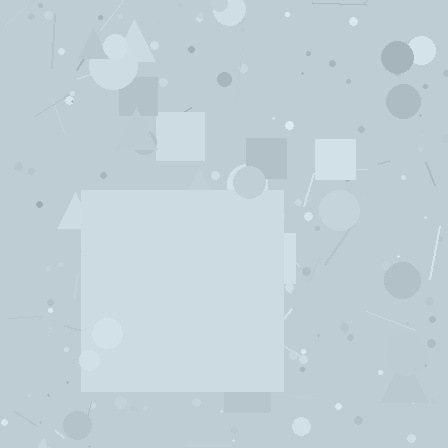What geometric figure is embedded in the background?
A square is embedded in the background.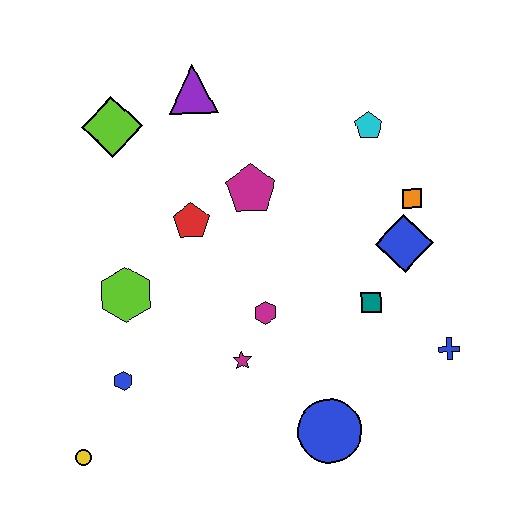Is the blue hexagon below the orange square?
Yes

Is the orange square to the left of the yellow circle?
No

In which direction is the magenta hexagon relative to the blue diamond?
The magenta hexagon is to the left of the blue diamond.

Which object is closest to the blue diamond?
The orange square is closest to the blue diamond.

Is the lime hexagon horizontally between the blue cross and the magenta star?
No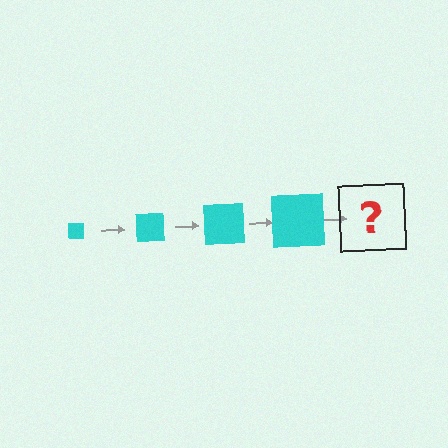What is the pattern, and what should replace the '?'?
The pattern is that the square gets progressively larger each step. The '?' should be a cyan square, larger than the previous one.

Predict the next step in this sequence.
The next step is a cyan square, larger than the previous one.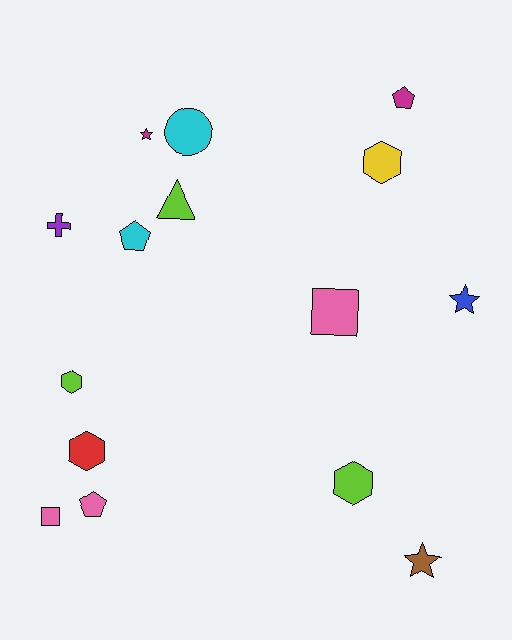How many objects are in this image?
There are 15 objects.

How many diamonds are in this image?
There are no diamonds.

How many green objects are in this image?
There are no green objects.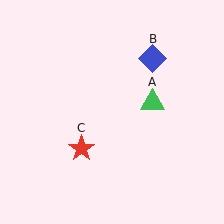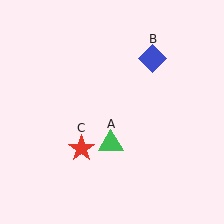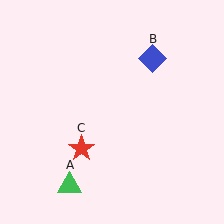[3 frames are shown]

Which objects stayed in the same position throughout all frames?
Blue diamond (object B) and red star (object C) remained stationary.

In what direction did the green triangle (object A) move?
The green triangle (object A) moved down and to the left.